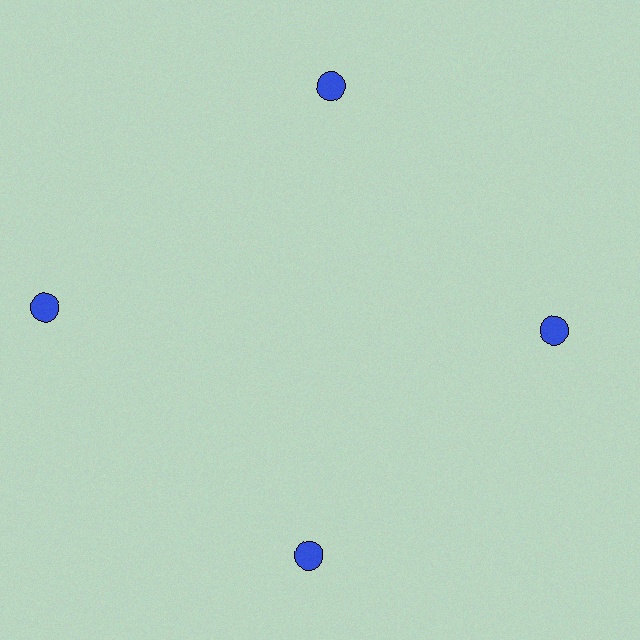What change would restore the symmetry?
The symmetry would be restored by moving it inward, back onto the ring so that all 4 circles sit at equal angles and equal distance from the center.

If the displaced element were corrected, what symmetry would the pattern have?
It would have 4-fold rotational symmetry — the pattern would map onto itself every 90 degrees.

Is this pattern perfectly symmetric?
No. The 4 blue circles are arranged in a ring, but one element near the 9 o'clock position is pushed outward from the center, breaking the 4-fold rotational symmetry.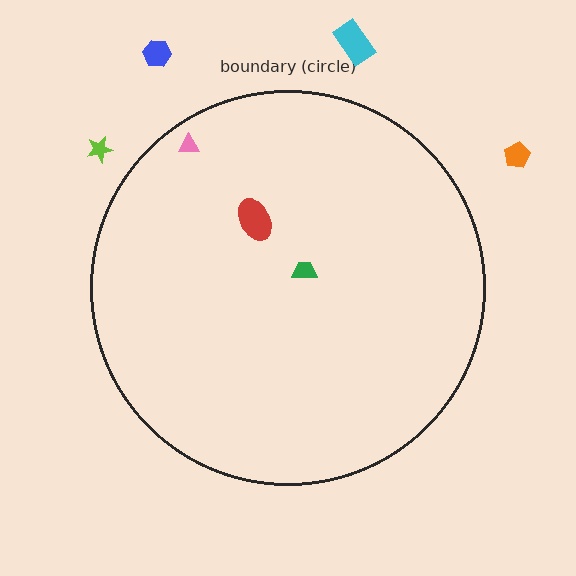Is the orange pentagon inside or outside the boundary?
Outside.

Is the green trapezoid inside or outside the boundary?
Inside.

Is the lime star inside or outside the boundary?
Outside.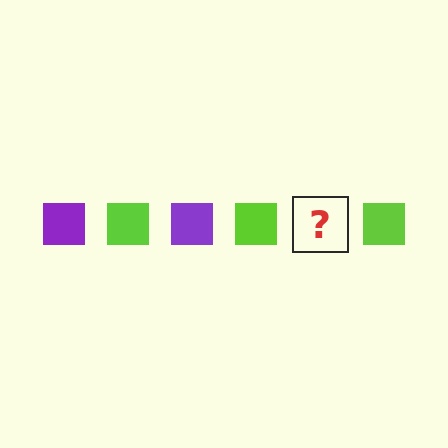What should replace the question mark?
The question mark should be replaced with a purple square.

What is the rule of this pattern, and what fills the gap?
The rule is that the pattern cycles through purple, lime squares. The gap should be filled with a purple square.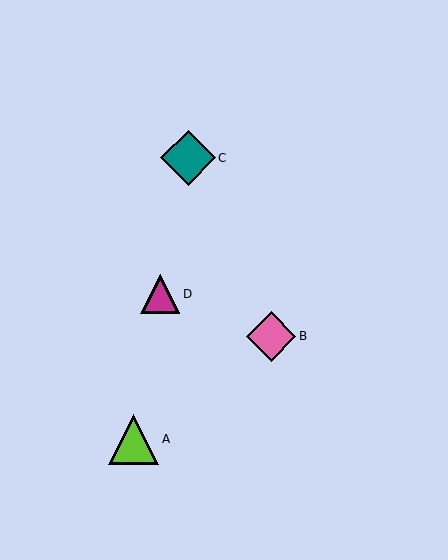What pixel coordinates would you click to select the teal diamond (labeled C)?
Click at (188, 158) to select the teal diamond C.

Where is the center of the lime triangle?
The center of the lime triangle is at (134, 439).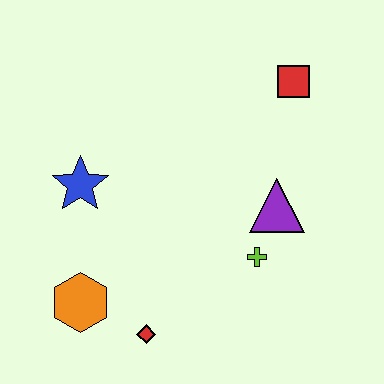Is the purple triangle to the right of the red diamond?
Yes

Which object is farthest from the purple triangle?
The orange hexagon is farthest from the purple triangle.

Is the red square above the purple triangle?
Yes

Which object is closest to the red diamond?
The orange hexagon is closest to the red diamond.